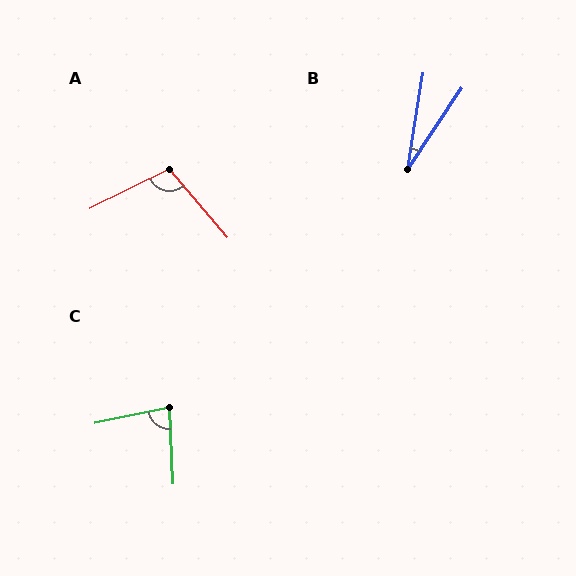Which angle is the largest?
A, at approximately 104 degrees.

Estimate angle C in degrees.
Approximately 81 degrees.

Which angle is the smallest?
B, at approximately 25 degrees.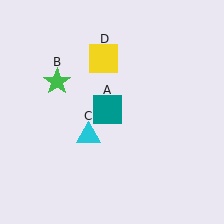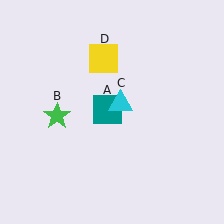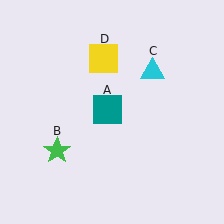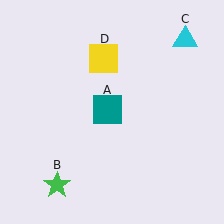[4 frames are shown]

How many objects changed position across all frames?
2 objects changed position: green star (object B), cyan triangle (object C).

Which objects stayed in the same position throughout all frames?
Teal square (object A) and yellow square (object D) remained stationary.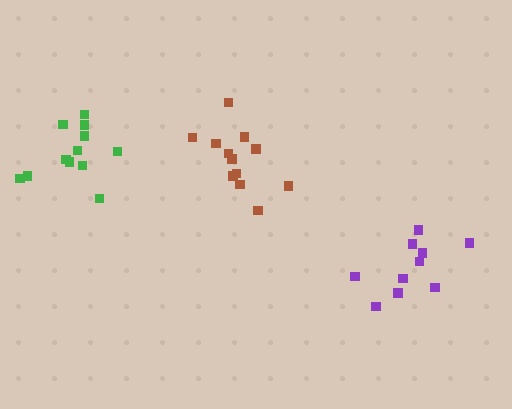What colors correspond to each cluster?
The clusters are colored: brown, green, purple.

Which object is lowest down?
The purple cluster is bottommost.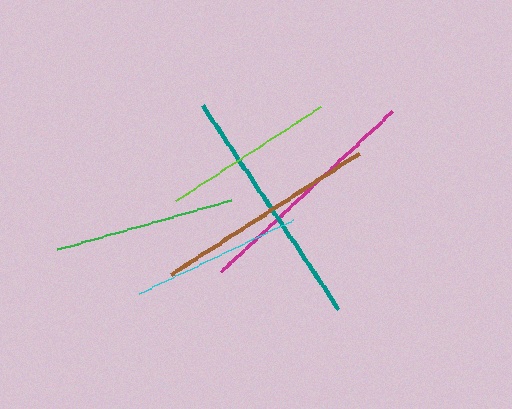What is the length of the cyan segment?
The cyan segment is approximately 170 pixels long.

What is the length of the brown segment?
The brown segment is approximately 224 pixels long.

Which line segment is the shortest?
The cyan line is the shortest at approximately 170 pixels.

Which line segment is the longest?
The teal line is the longest at approximately 245 pixels.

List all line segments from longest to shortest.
From longest to shortest: teal, magenta, brown, green, lime, cyan.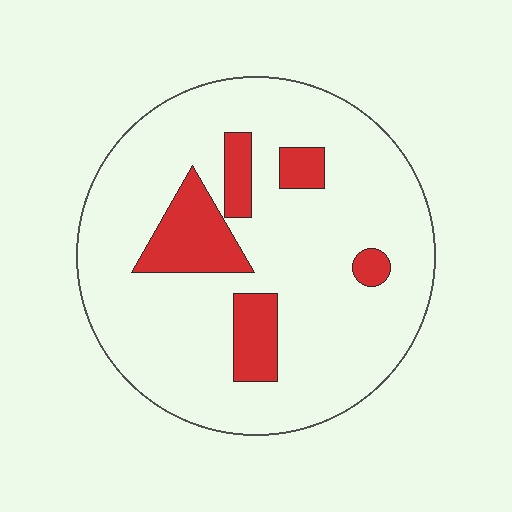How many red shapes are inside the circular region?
5.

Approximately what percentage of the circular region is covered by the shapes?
Approximately 15%.